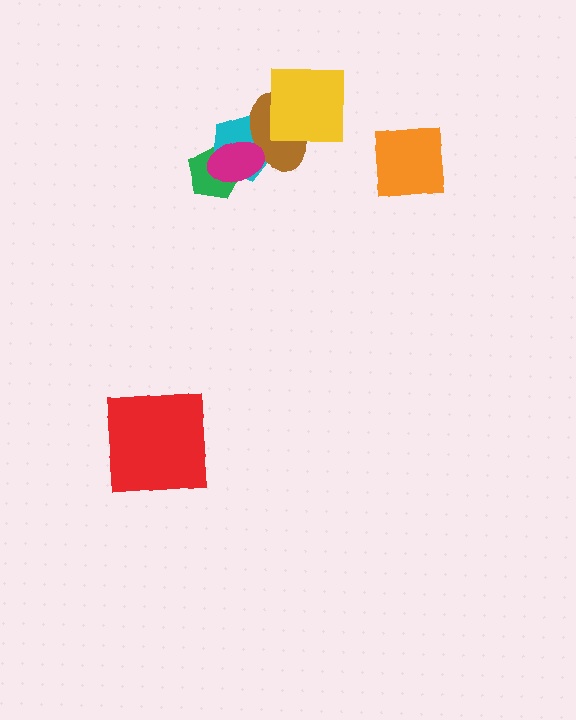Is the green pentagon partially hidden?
Yes, it is partially covered by another shape.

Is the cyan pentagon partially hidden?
Yes, it is partially covered by another shape.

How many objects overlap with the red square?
0 objects overlap with the red square.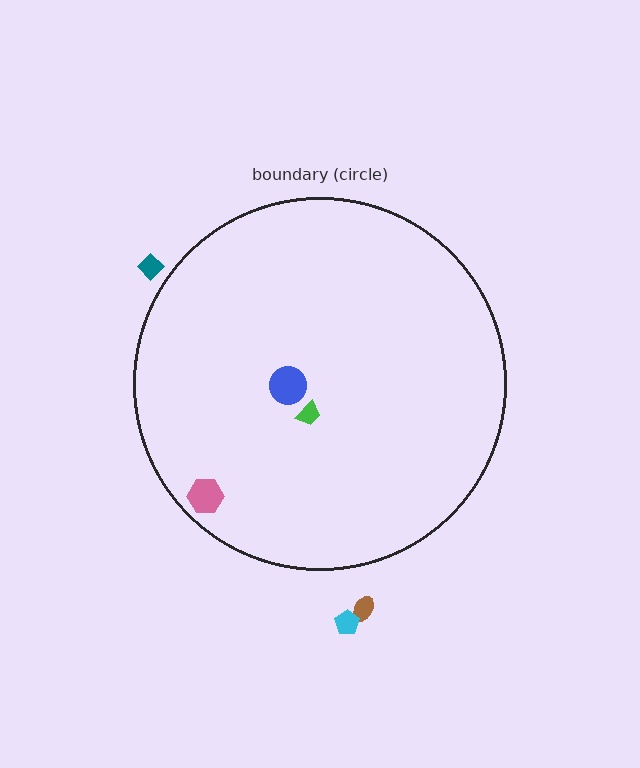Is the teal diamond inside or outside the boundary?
Outside.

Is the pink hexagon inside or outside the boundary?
Inside.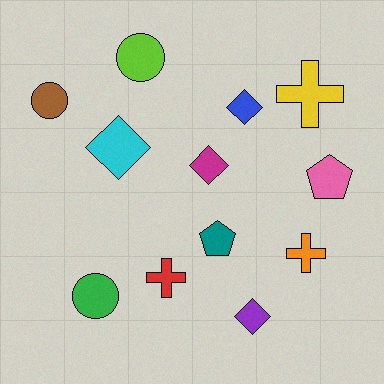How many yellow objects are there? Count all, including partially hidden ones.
There is 1 yellow object.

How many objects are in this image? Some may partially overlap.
There are 12 objects.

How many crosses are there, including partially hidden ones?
There are 3 crosses.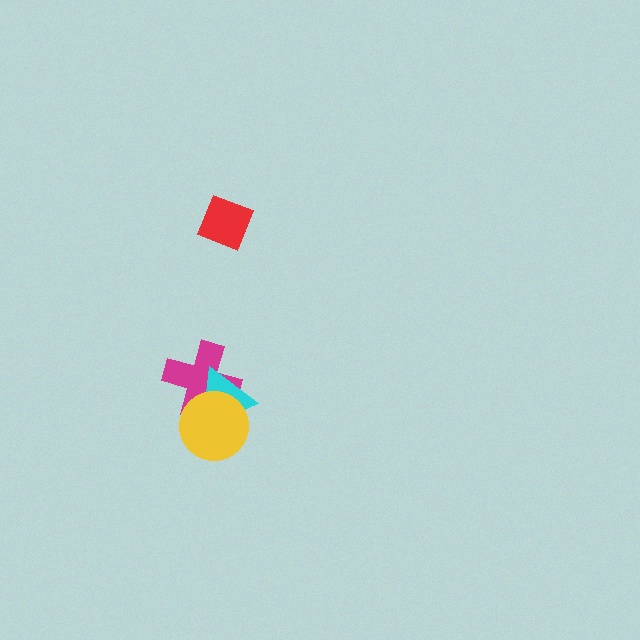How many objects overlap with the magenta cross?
2 objects overlap with the magenta cross.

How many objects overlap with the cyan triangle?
2 objects overlap with the cyan triangle.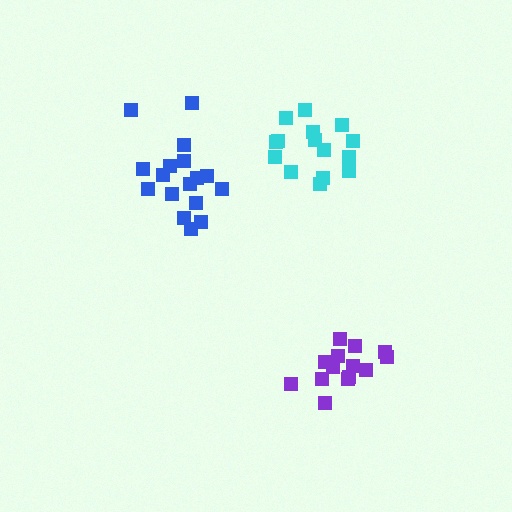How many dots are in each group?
Group 1: 17 dots, Group 2: 15 dots, Group 3: 14 dots (46 total).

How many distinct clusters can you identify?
There are 3 distinct clusters.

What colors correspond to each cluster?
The clusters are colored: blue, cyan, purple.